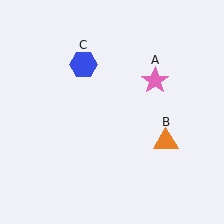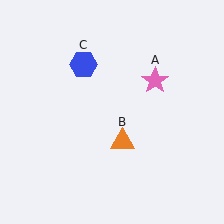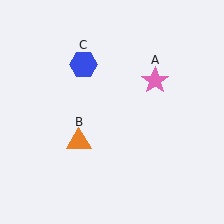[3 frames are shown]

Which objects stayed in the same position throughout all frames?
Pink star (object A) and blue hexagon (object C) remained stationary.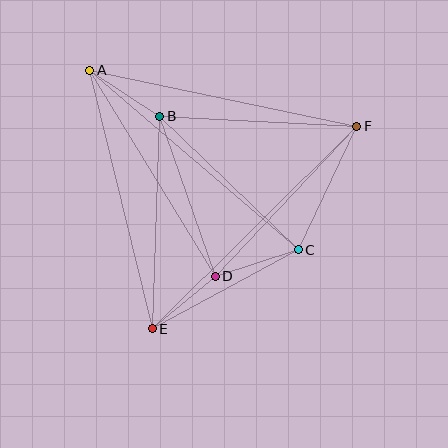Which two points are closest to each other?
Points D and E are closest to each other.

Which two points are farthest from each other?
Points E and F are farthest from each other.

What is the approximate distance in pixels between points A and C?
The distance between A and C is approximately 275 pixels.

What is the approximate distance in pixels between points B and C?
The distance between B and C is approximately 192 pixels.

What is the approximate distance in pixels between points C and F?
The distance between C and F is approximately 137 pixels.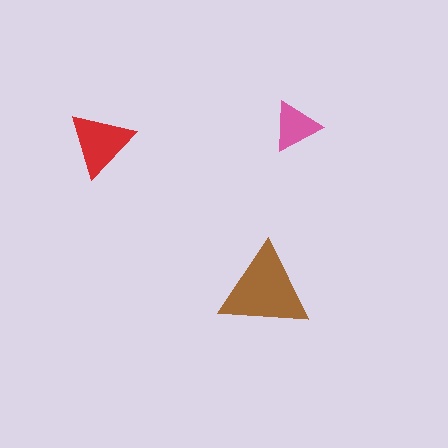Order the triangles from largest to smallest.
the brown one, the red one, the pink one.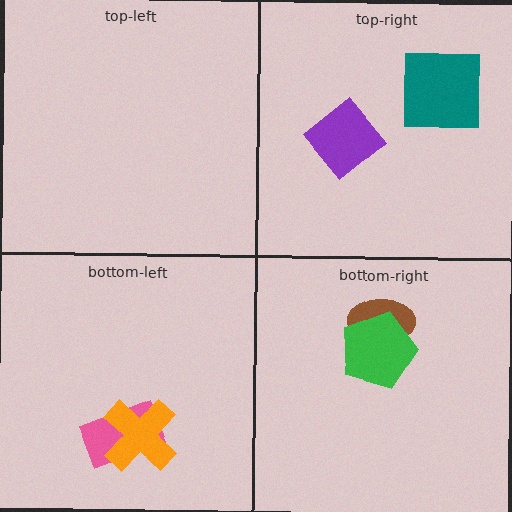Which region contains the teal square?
The top-right region.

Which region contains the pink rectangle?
The bottom-left region.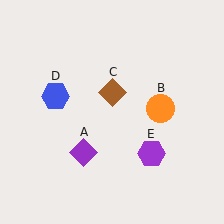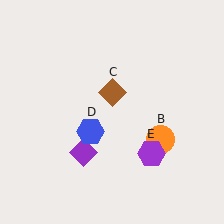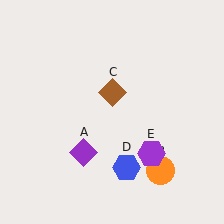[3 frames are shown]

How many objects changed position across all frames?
2 objects changed position: orange circle (object B), blue hexagon (object D).